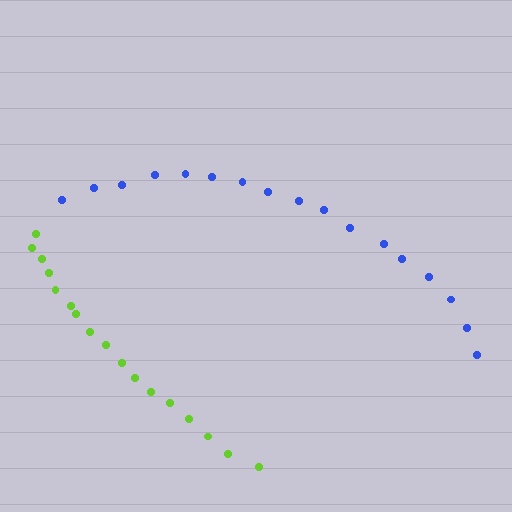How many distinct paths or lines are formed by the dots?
There are 2 distinct paths.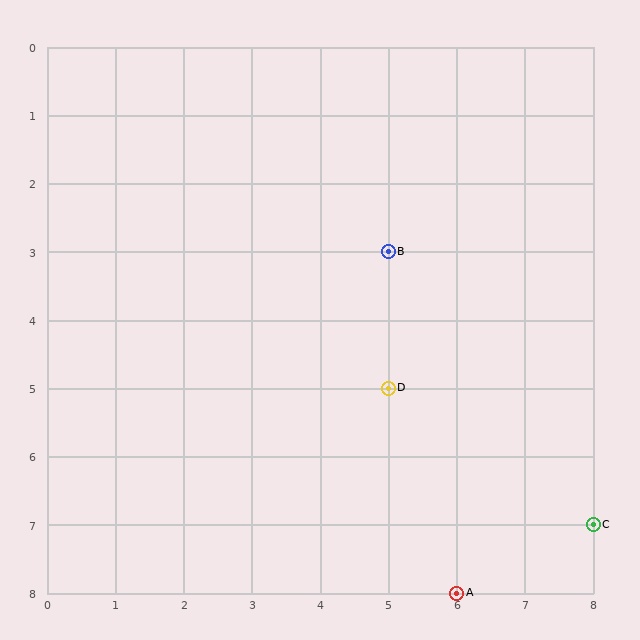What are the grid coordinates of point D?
Point D is at grid coordinates (5, 5).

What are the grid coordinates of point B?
Point B is at grid coordinates (5, 3).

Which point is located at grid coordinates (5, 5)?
Point D is at (5, 5).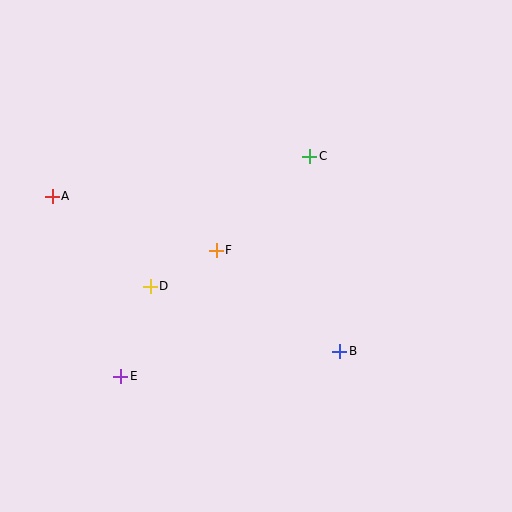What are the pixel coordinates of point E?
Point E is at (121, 376).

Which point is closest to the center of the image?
Point F at (216, 250) is closest to the center.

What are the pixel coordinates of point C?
Point C is at (310, 156).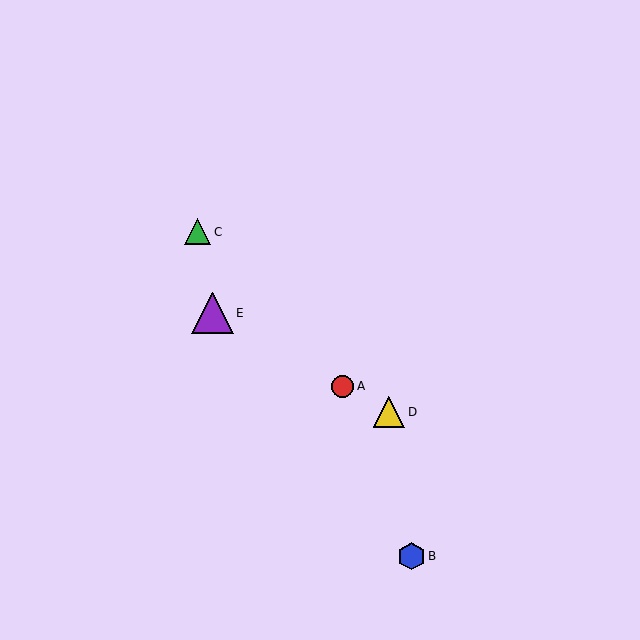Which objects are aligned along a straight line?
Objects A, D, E are aligned along a straight line.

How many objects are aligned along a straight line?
3 objects (A, D, E) are aligned along a straight line.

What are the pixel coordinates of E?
Object E is at (212, 313).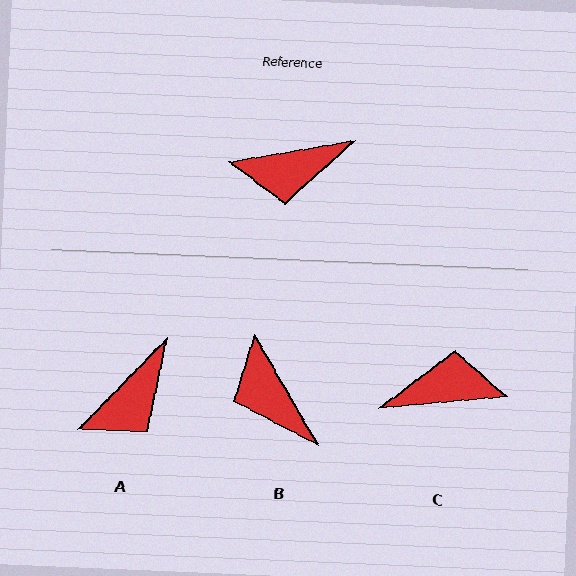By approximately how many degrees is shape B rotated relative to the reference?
Approximately 70 degrees clockwise.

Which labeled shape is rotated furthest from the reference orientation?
C, about 175 degrees away.